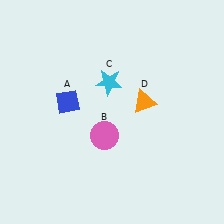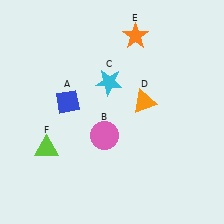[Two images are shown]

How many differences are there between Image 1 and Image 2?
There are 2 differences between the two images.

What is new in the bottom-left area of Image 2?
A lime triangle (F) was added in the bottom-left area of Image 2.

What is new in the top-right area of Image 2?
An orange star (E) was added in the top-right area of Image 2.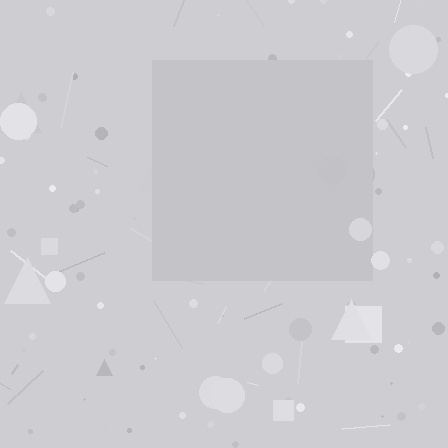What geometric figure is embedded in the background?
A square is embedded in the background.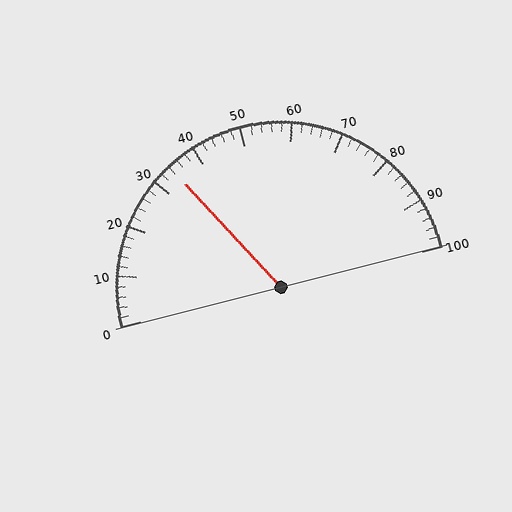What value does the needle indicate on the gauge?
The needle indicates approximately 34.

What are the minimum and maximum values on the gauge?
The gauge ranges from 0 to 100.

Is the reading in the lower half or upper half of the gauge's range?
The reading is in the lower half of the range (0 to 100).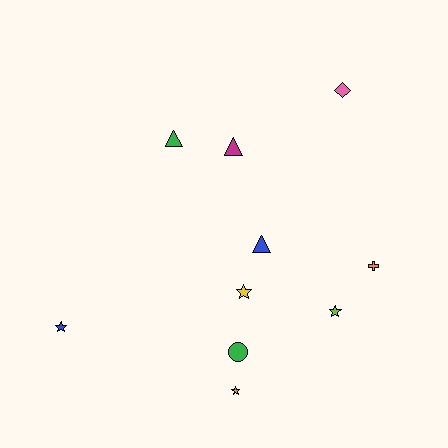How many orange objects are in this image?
There are 2 orange objects.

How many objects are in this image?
There are 10 objects.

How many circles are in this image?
There is 1 circle.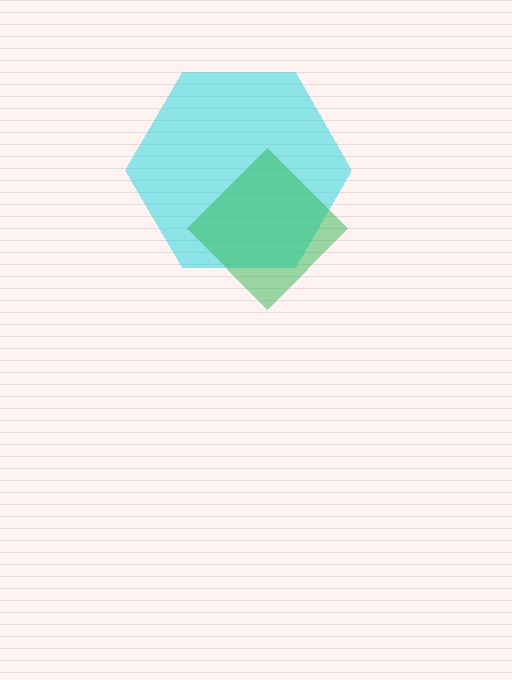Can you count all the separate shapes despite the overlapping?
Yes, there are 2 separate shapes.